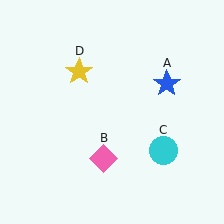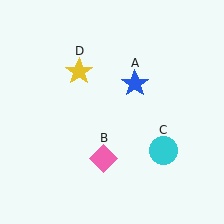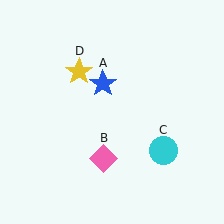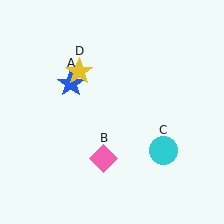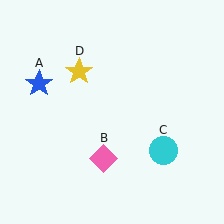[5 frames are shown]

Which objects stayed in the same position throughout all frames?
Pink diamond (object B) and cyan circle (object C) and yellow star (object D) remained stationary.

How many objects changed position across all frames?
1 object changed position: blue star (object A).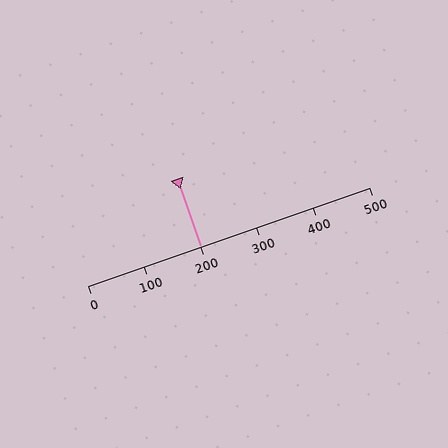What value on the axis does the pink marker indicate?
The marker indicates approximately 200.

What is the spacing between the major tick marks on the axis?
The major ticks are spaced 100 apart.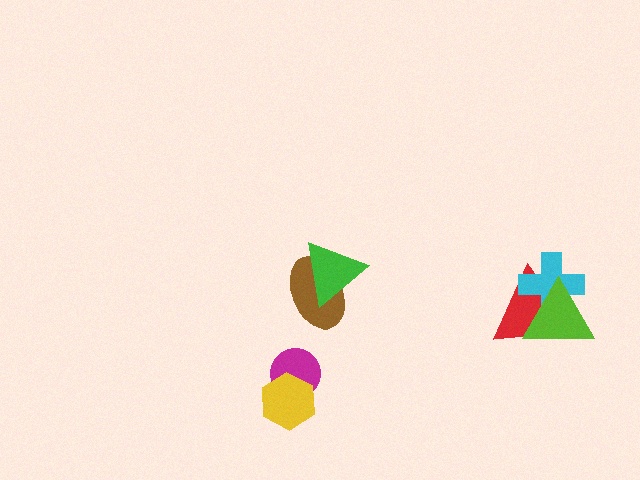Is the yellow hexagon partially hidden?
No, no other shape covers it.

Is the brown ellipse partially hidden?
Yes, it is partially covered by another shape.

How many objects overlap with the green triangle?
1 object overlaps with the green triangle.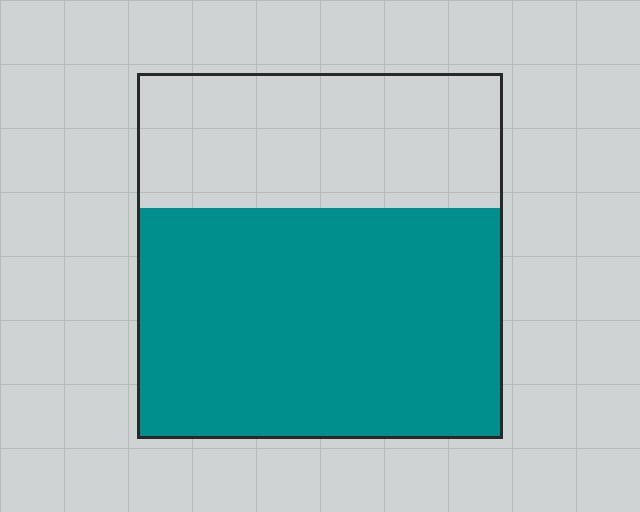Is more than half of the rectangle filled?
Yes.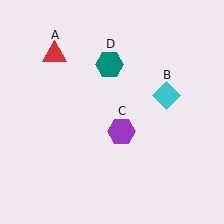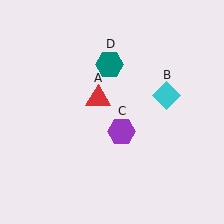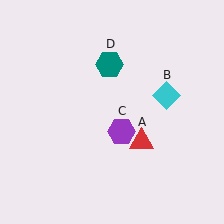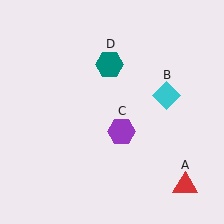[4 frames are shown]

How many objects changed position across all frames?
1 object changed position: red triangle (object A).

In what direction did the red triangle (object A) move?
The red triangle (object A) moved down and to the right.